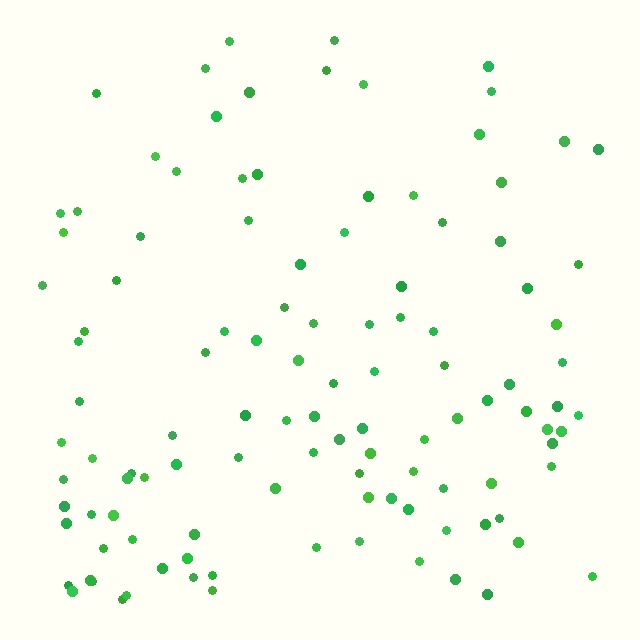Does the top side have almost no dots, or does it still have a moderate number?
Still a moderate number, just noticeably fewer than the bottom.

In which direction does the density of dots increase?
From top to bottom, with the bottom side densest.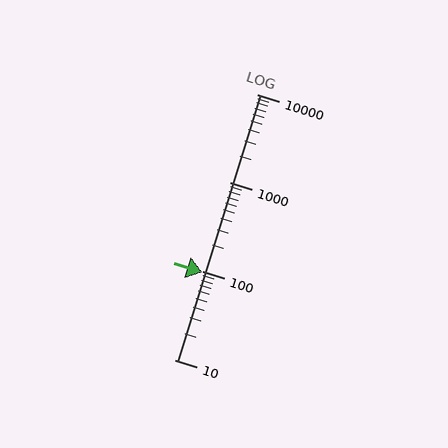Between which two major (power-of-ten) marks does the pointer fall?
The pointer is between 10 and 100.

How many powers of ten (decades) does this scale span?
The scale spans 3 decades, from 10 to 10000.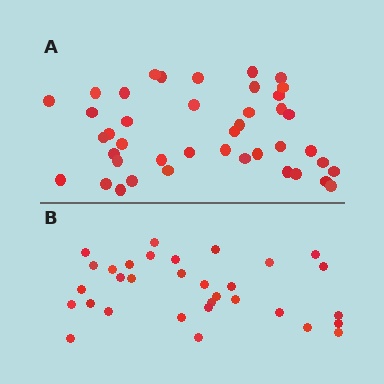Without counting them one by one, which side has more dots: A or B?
Region A (the top region) has more dots.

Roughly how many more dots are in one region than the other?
Region A has roughly 10 or so more dots than region B.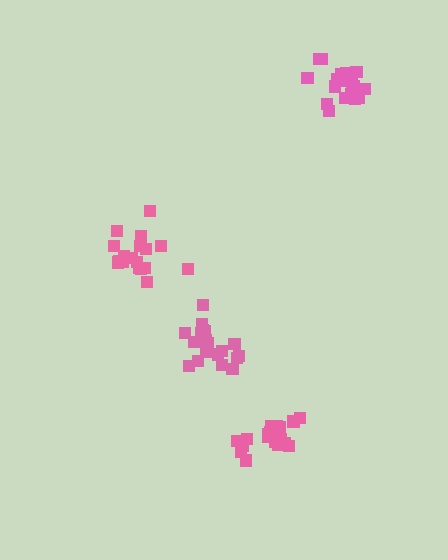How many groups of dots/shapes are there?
There are 4 groups.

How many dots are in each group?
Group 1: 19 dots, Group 2: 19 dots, Group 3: 20 dots, Group 4: 19 dots (77 total).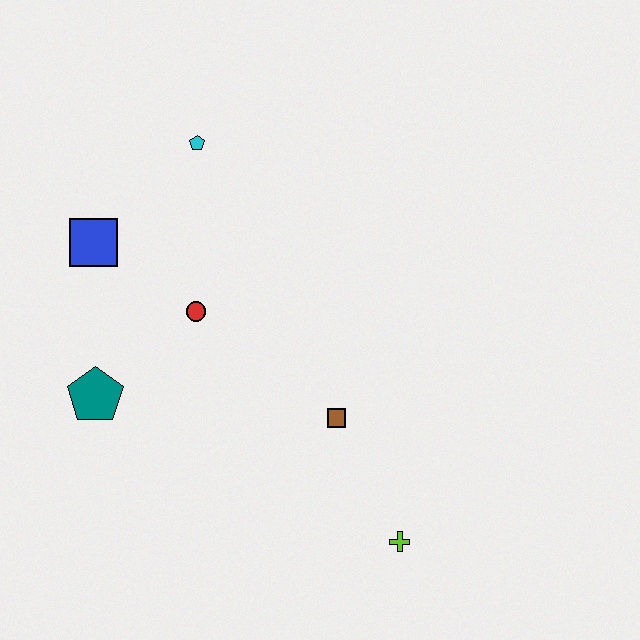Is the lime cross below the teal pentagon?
Yes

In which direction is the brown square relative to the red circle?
The brown square is to the right of the red circle.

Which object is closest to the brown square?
The lime cross is closest to the brown square.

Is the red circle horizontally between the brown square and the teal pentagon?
Yes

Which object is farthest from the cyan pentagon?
The lime cross is farthest from the cyan pentagon.